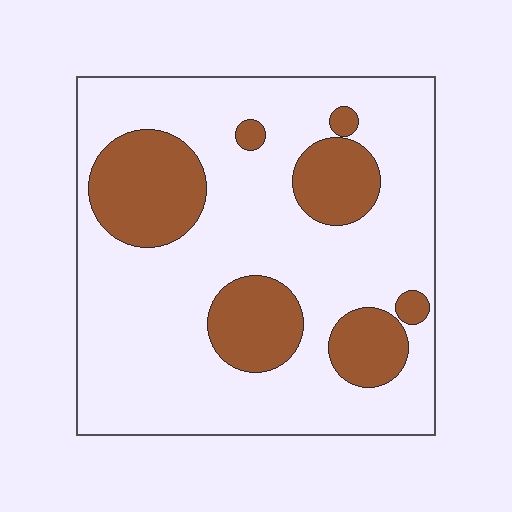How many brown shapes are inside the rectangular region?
7.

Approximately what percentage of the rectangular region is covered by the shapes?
Approximately 25%.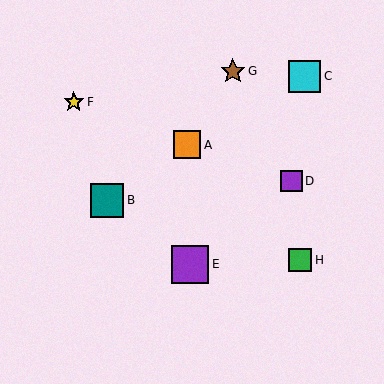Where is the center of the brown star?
The center of the brown star is at (233, 71).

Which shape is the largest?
The purple square (labeled E) is the largest.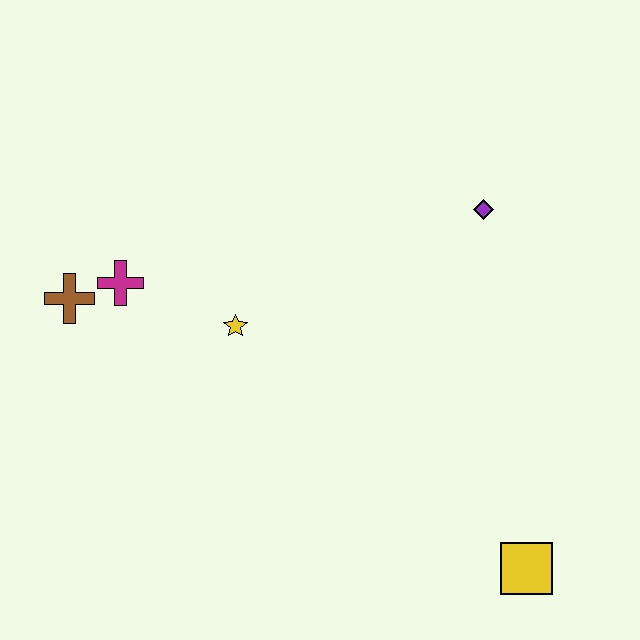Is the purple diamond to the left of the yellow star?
No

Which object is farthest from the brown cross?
The yellow square is farthest from the brown cross.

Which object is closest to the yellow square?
The purple diamond is closest to the yellow square.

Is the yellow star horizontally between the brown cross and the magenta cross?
No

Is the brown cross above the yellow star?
Yes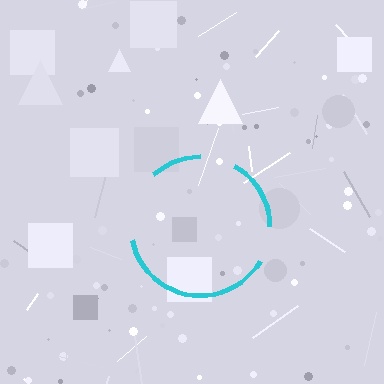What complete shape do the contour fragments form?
The contour fragments form a circle.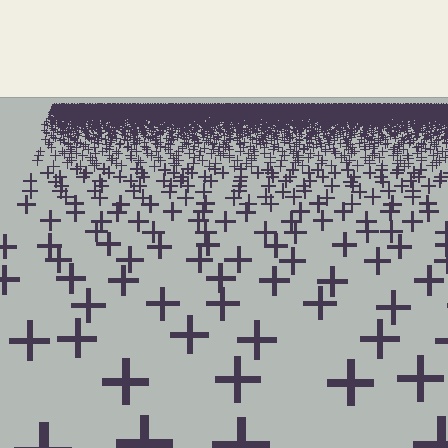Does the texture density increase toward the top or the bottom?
Density increases toward the top.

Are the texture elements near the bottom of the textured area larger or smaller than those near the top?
Larger. Near the bottom, elements are closer to the viewer and appear at a bigger on-screen size.